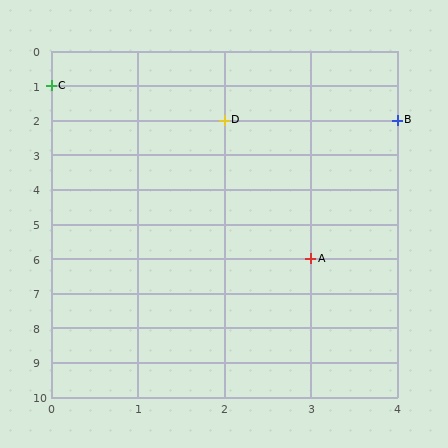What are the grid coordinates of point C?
Point C is at grid coordinates (0, 1).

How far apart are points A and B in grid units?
Points A and B are 1 column and 4 rows apart (about 4.1 grid units diagonally).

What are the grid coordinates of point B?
Point B is at grid coordinates (4, 2).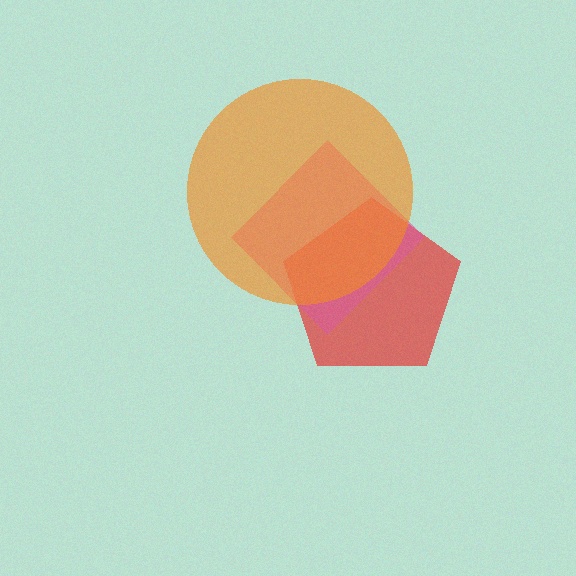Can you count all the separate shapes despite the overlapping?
Yes, there are 3 separate shapes.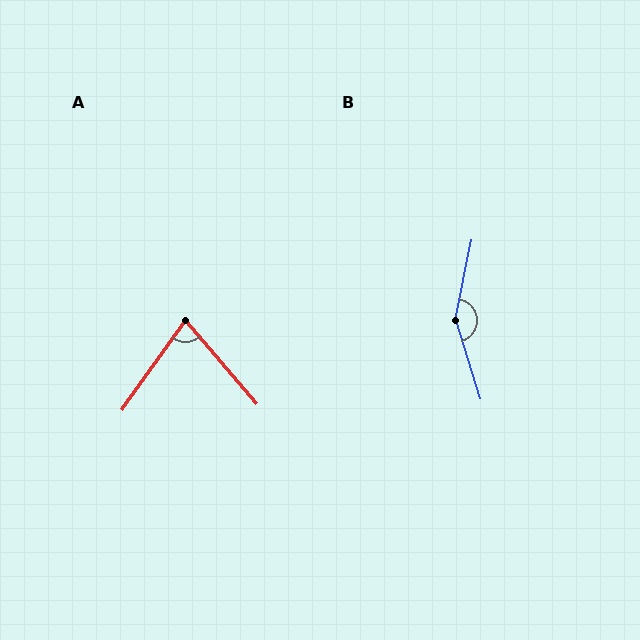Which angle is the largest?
B, at approximately 151 degrees.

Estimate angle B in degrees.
Approximately 151 degrees.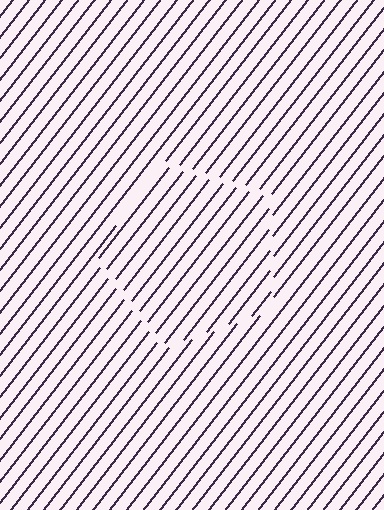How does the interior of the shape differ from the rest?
The interior of the shape contains the same grating, shifted by half a period — the contour is defined by the phase discontinuity where line-ends from the inner and outer gratings abut.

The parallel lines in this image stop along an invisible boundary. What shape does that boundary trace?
An illusory pentagon. The interior of the shape contains the same grating, shifted by half a period — the contour is defined by the phase discontinuity where line-ends from the inner and outer gratings abut.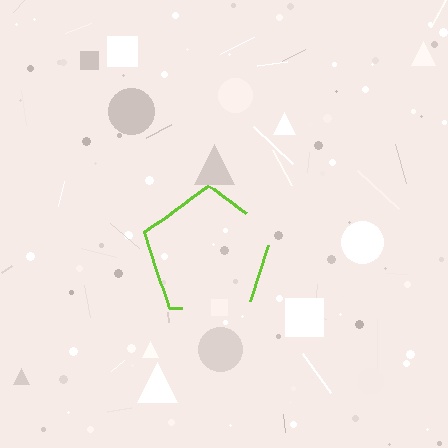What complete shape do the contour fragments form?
The contour fragments form a pentagon.